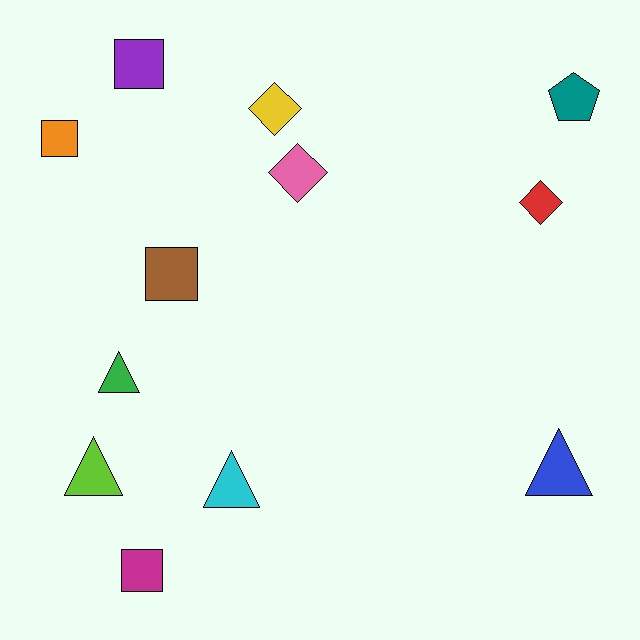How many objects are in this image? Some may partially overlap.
There are 12 objects.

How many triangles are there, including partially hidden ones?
There are 4 triangles.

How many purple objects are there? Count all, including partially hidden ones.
There is 1 purple object.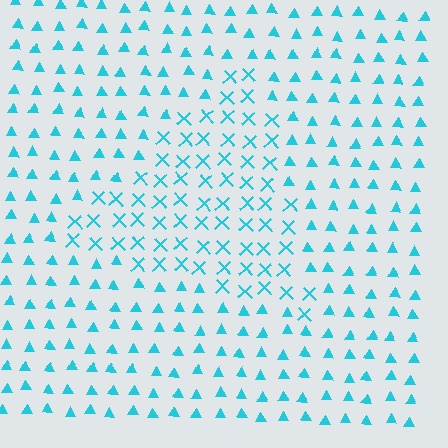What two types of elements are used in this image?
The image uses X marks inside the triangle region and triangles outside it.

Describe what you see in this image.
The image is filled with small cyan elements arranged in a uniform grid. A triangle-shaped region contains X marks, while the surrounding area contains triangles. The boundary is defined purely by the change in element shape.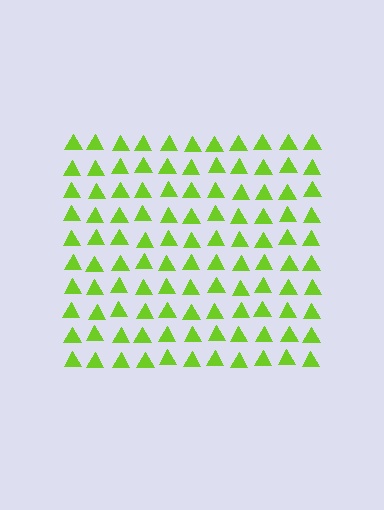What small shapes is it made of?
It is made of small triangles.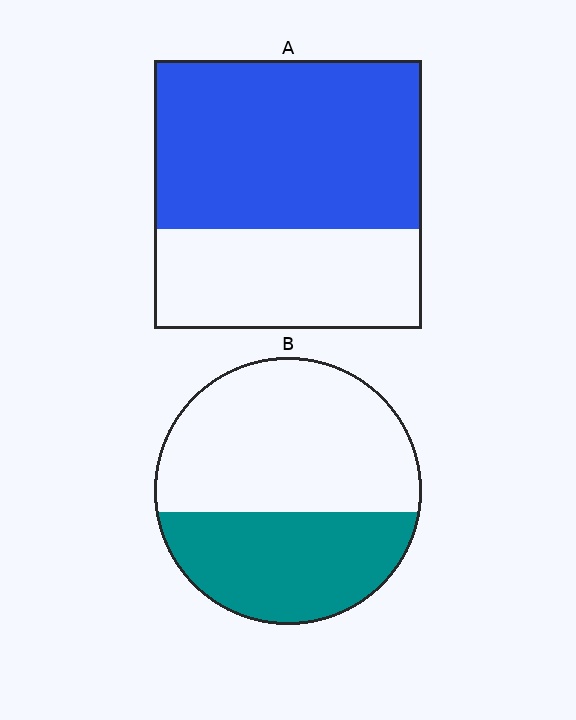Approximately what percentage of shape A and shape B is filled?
A is approximately 65% and B is approximately 40%.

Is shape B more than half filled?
No.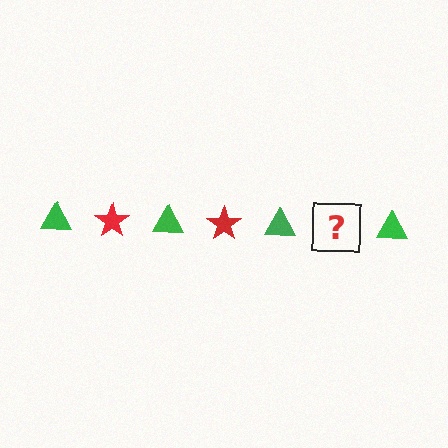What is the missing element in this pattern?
The missing element is a red star.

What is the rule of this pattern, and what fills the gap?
The rule is that the pattern alternates between green triangle and red star. The gap should be filled with a red star.